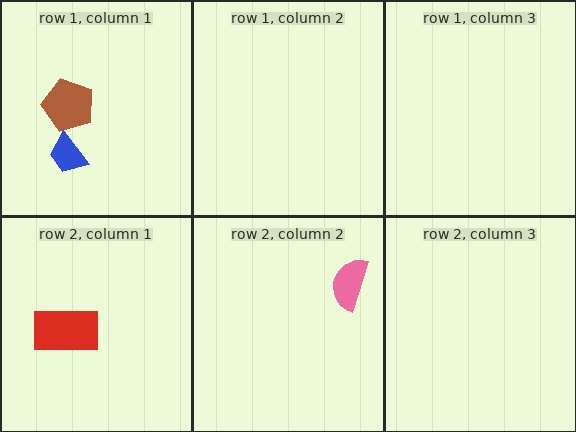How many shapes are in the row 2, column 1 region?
1.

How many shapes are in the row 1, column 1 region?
2.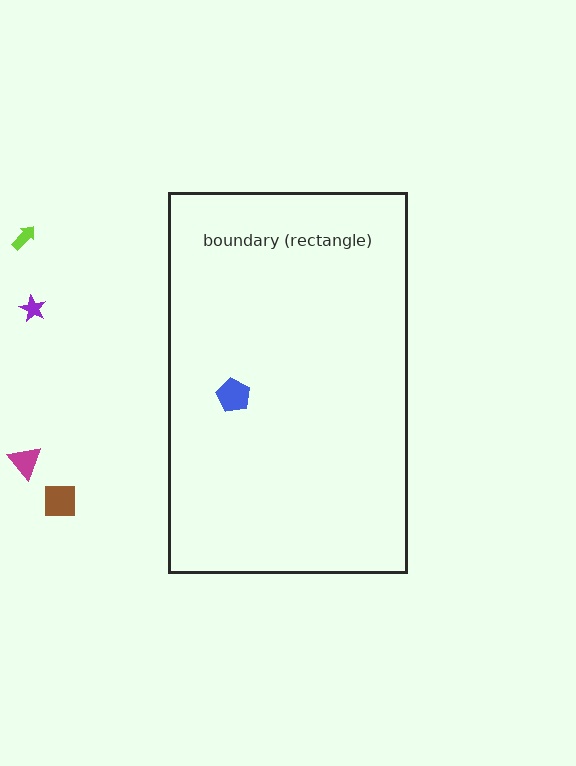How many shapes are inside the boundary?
1 inside, 4 outside.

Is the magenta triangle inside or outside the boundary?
Outside.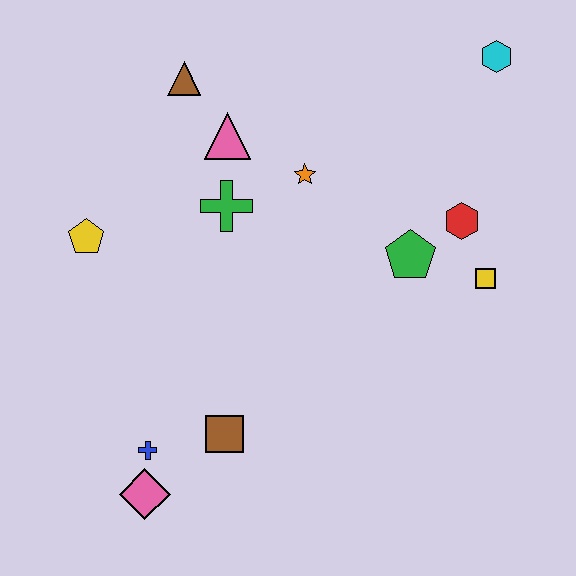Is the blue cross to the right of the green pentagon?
No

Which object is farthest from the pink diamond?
The cyan hexagon is farthest from the pink diamond.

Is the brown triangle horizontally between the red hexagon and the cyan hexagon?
No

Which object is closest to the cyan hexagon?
The red hexagon is closest to the cyan hexagon.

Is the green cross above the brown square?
Yes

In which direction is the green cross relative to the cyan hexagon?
The green cross is to the left of the cyan hexagon.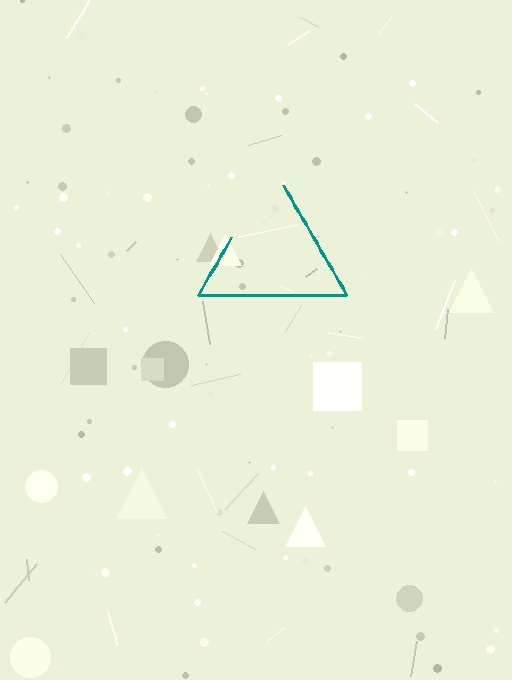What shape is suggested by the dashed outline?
The dashed outline suggests a triangle.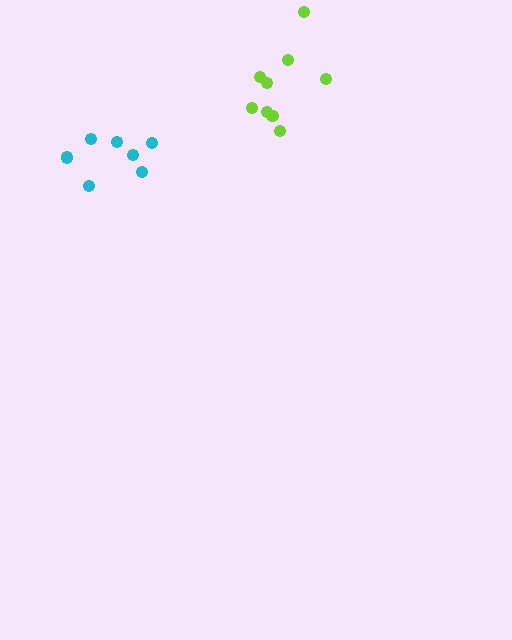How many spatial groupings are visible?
There are 2 spatial groupings.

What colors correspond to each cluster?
The clusters are colored: cyan, lime.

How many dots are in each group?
Group 1: 7 dots, Group 2: 9 dots (16 total).